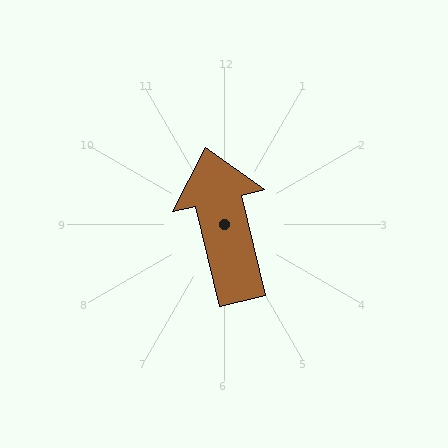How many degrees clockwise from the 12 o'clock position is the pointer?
Approximately 347 degrees.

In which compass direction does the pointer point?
North.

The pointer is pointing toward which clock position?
Roughly 12 o'clock.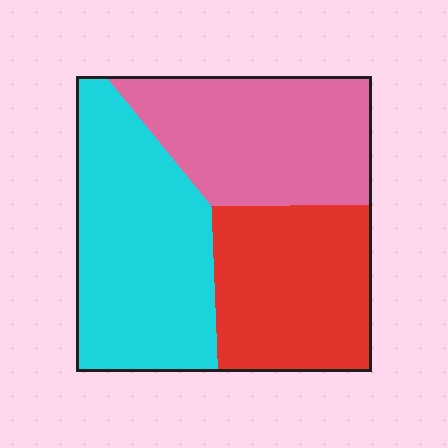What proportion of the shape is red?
Red takes up between a quarter and a half of the shape.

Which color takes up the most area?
Cyan, at roughly 40%.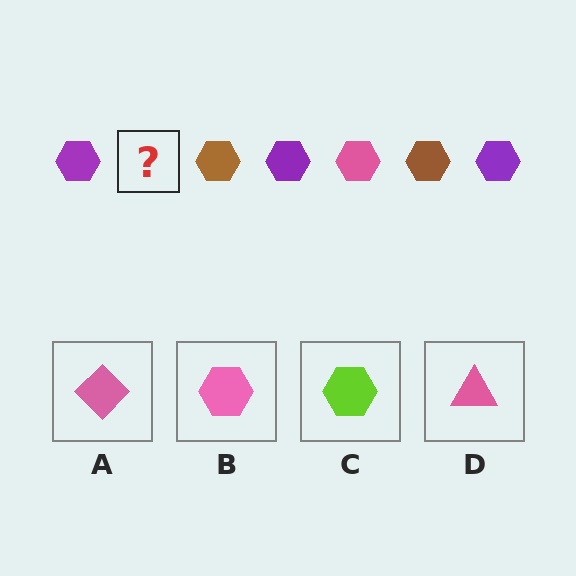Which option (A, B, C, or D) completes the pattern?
B.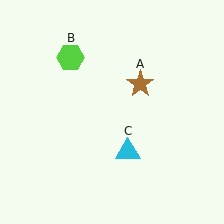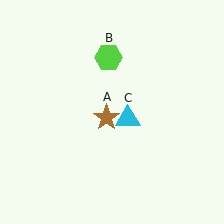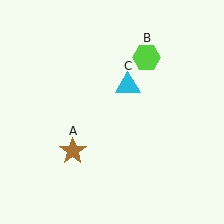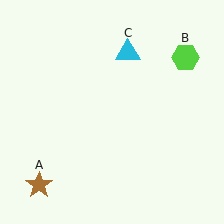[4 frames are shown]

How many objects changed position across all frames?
3 objects changed position: brown star (object A), lime hexagon (object B), cyan triangle (object C).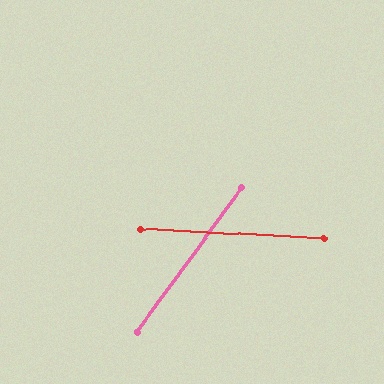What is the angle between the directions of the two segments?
Approximately 57 degrees.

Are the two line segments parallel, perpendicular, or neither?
Neither parallel nor perpendicular — they differ by about 57°.